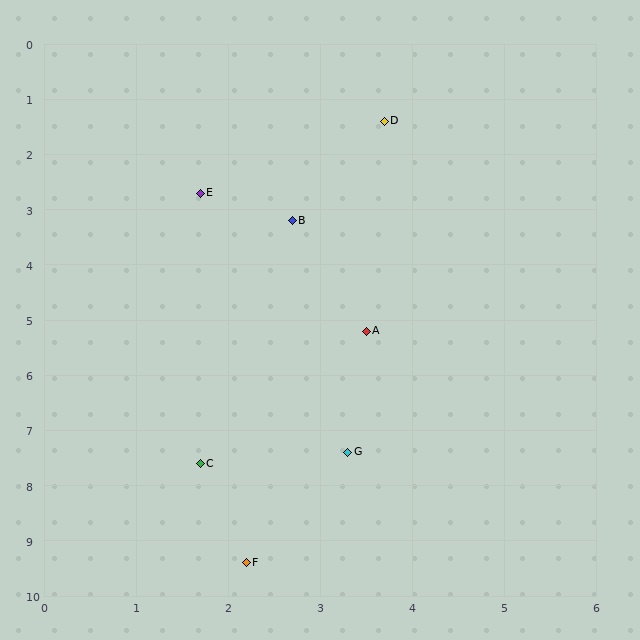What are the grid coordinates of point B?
Point B is at approximately (2.7, 3.2).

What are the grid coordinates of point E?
Point E is at approximately (1.7, 2.7).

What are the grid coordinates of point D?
Point D is at approximately (3.7, 1.4).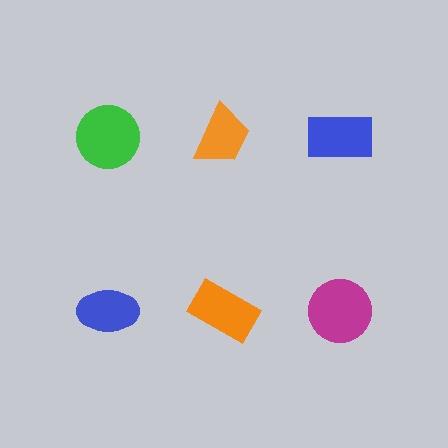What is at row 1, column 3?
A blue rectangle.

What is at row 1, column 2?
An orange trapezoid.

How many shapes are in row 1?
3 shapes.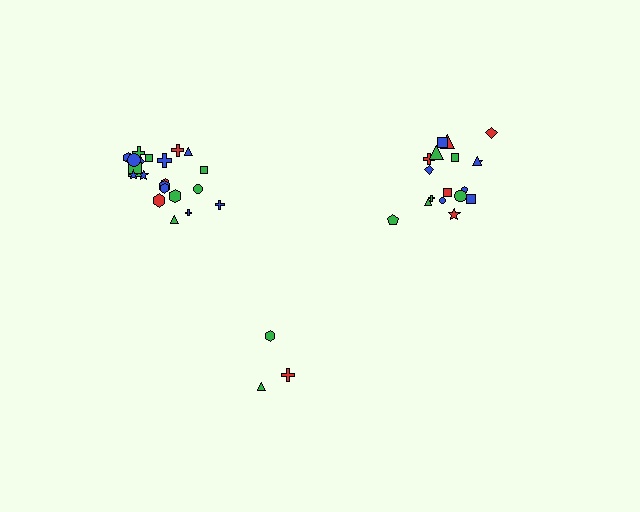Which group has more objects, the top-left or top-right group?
The top-left group.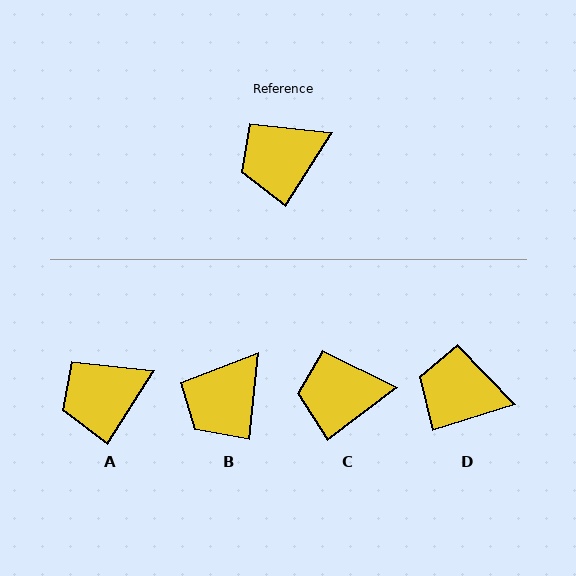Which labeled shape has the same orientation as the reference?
A.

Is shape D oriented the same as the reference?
No, it is off by about 40 degrees.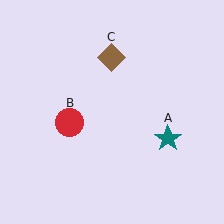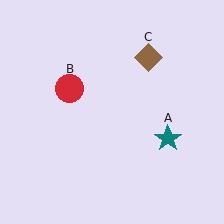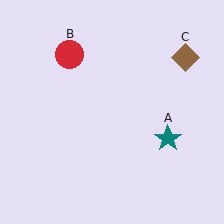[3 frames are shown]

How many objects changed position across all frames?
2 objects changed position: red circle (object B), brown diamond (object C).